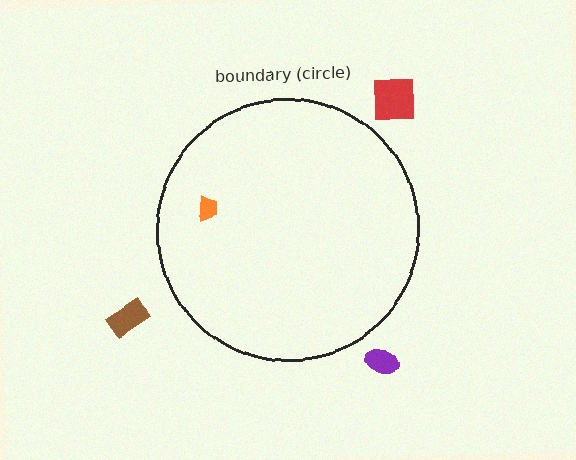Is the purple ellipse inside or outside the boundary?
Outside.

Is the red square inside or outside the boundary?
Outside.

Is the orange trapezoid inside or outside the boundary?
Inside.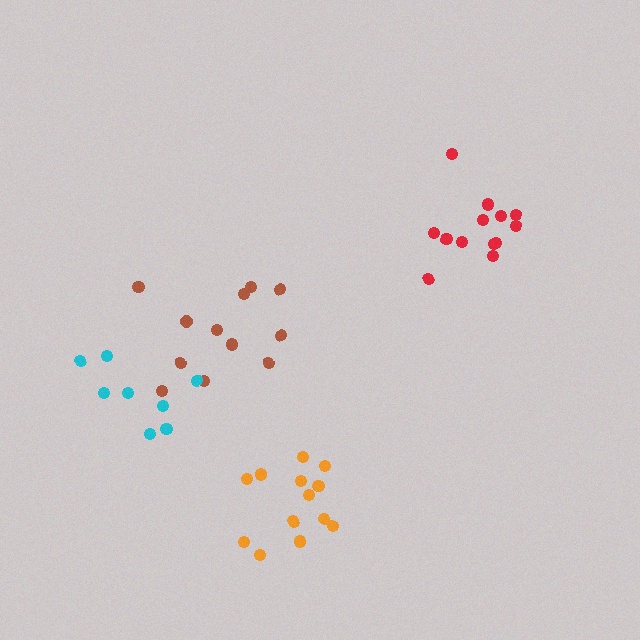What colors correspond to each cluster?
The clusters are colored: orange, brown, cyan, red.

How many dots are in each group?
Group 1: 13 dots, Group 2: 12 dots, Group 3: 8 dots, Group 4: 13 dots (46 total).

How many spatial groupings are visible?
There are 4 spatial groupings.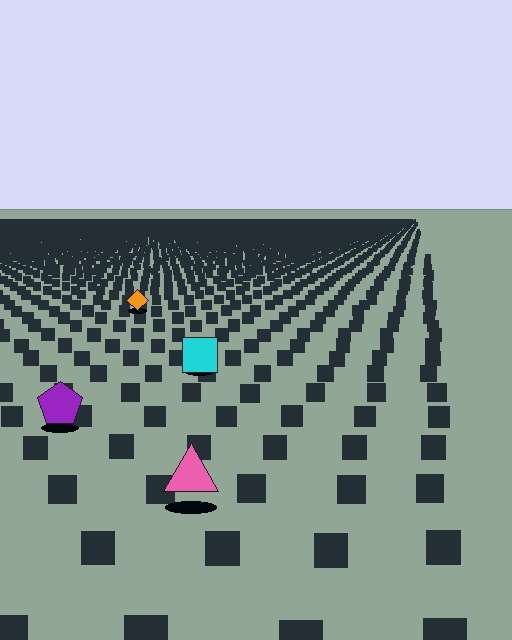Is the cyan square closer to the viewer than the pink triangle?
No. The pink triangle is closer — you can tell from the texture gradient: the ground texture is coarser near it.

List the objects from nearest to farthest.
From nearest to farthest: the pink triangle, the purple pentagon, the cyan square, the orange diamond.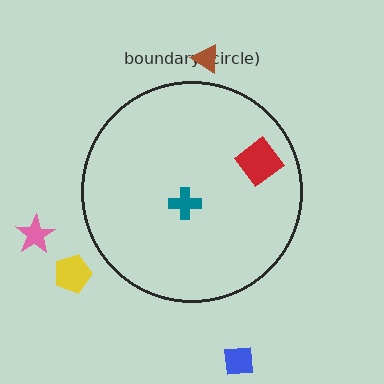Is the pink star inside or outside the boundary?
Outside.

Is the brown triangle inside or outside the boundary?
Outside.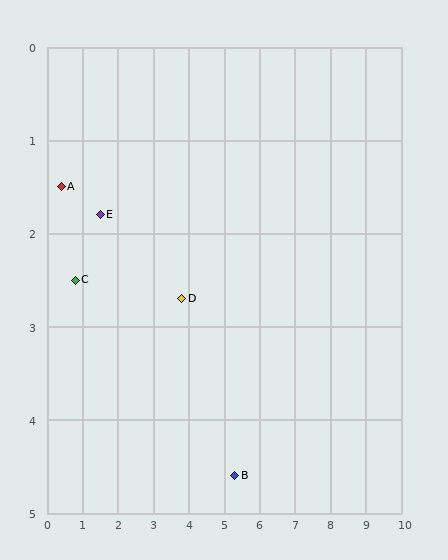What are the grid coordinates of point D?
Point D is at approximately (3.8, 2.7).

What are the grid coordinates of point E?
Point E is at approximately (1.5, 1.8).